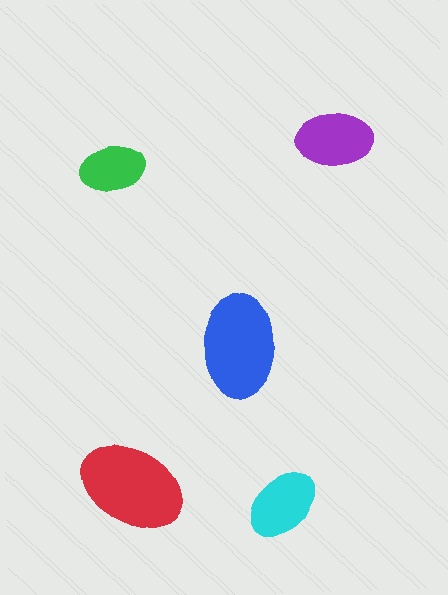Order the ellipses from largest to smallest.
the red one, the blue one, the purple one, the cyan one, the green one.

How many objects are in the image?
There are 5 objects in the image.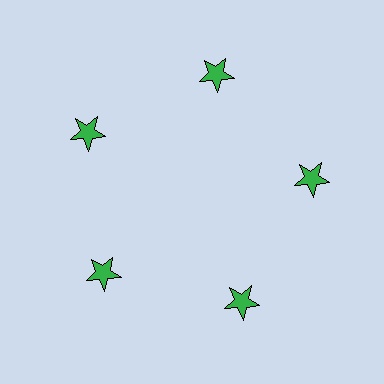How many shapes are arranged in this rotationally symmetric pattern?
There are 5 shapes, arranged in 5 groups of 1.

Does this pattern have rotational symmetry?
Yes, this pattern has 5-fold rotational symmetry. It looks the same after rotating 72 degrees around the center.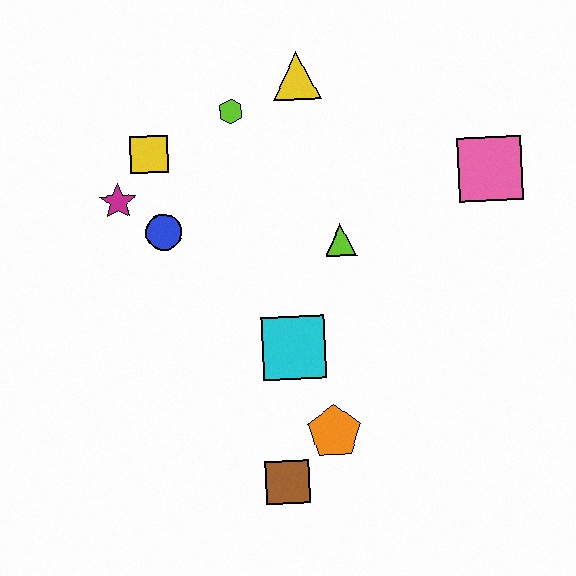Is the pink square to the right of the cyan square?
Yes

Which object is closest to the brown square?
The orange pentagon is closest to the brown square.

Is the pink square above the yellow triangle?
No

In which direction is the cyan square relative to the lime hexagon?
The cyan square is below the lime hexagon.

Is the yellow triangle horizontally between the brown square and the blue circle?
No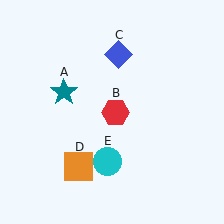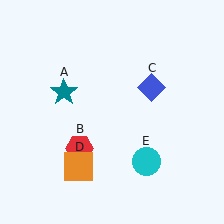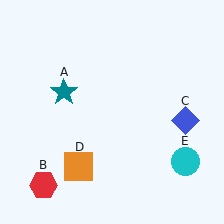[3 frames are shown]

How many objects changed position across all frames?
3 objects changed position: red hexagon (object B), blue diamond (object C), cyan circle (object E).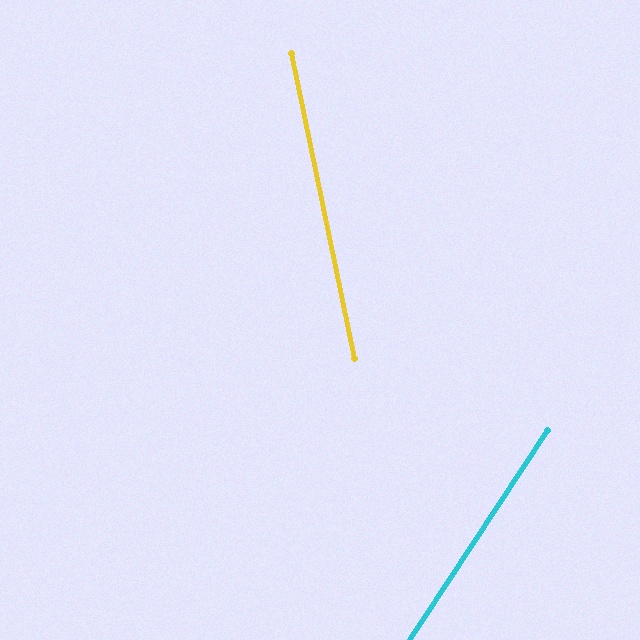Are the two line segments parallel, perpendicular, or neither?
Neither parallel nor perpendicular — they differ by about 45°.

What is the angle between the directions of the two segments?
Approximately 45 degrees.